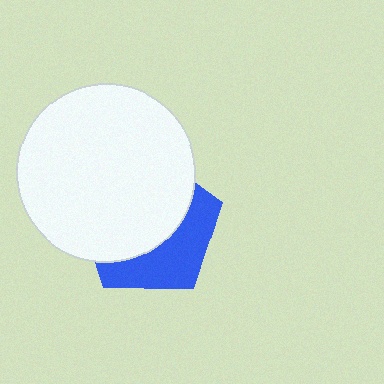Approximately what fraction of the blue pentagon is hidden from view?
Roughly 61% of the blue pentagon is hidden behind the white circle.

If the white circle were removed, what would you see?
You would see the complete blue pentagon.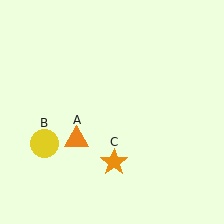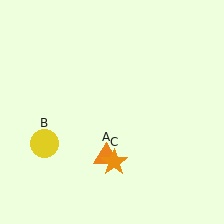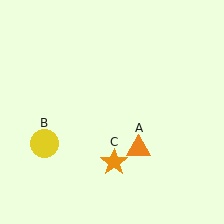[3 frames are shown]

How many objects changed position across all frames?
1 object changed position: orange triangle (object A).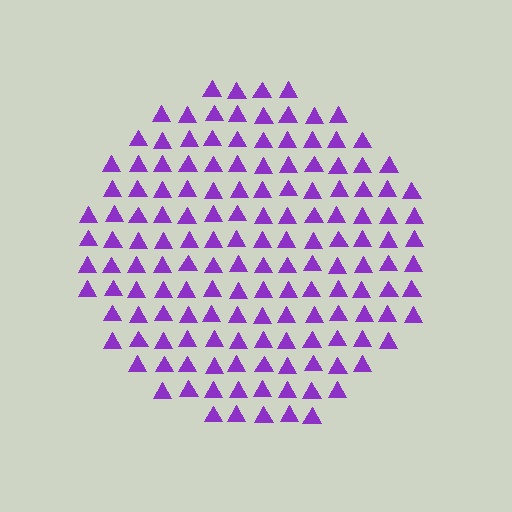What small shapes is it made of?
It is made of small triangles.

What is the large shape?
The large shape is a circle.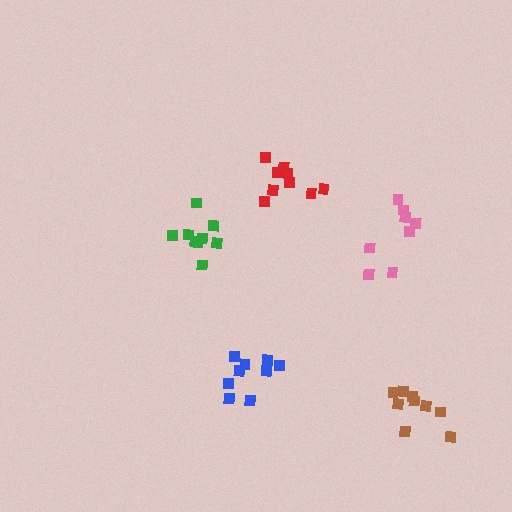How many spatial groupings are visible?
There are 5 spatial groupings.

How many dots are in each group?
Group 1: 9 dots, Group 2: 8 dots, Group 3: 9 dots, Group 4: 9 dots, Group 5: 9 dots (44 total).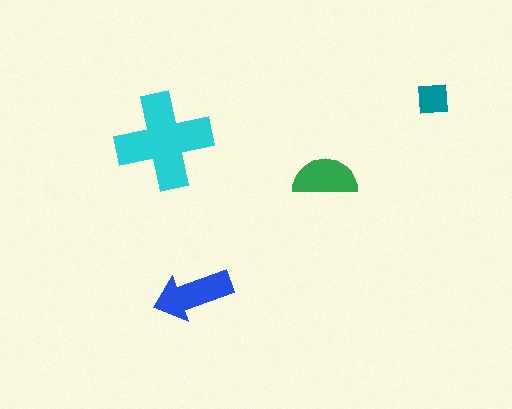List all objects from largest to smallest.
The cyan cross, the blue arrow, the green semicircle, the teal square.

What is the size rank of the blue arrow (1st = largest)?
2nd.